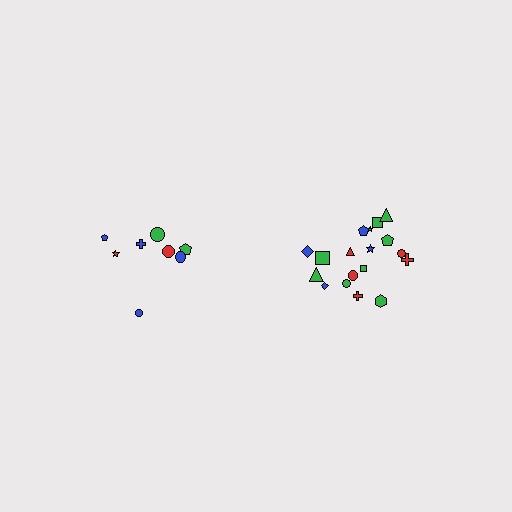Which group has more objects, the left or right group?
The right group.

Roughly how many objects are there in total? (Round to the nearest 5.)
Roughly 25 objects in total.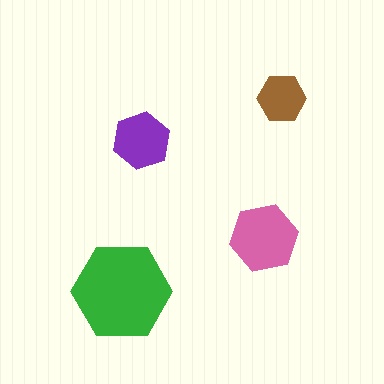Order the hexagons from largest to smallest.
the green one, the pink one, the purple one, the brown one.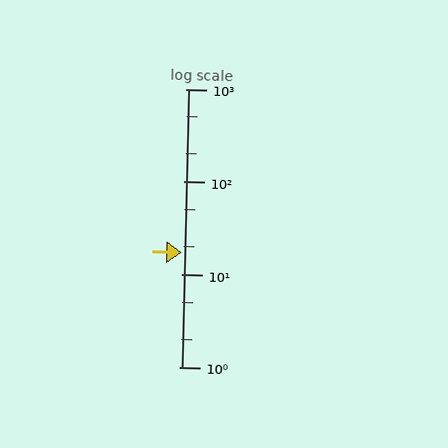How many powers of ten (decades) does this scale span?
The scale spans 3 decades, from 1 to 1000.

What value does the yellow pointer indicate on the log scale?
The pointer indicates approximately 17.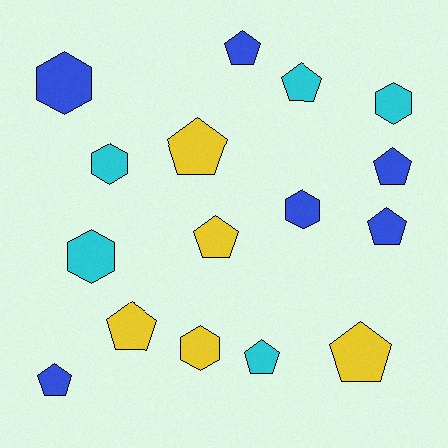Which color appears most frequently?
Blue, with 6 objects.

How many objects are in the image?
There are 16 objects.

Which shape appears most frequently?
Pentagon, with 10 objects.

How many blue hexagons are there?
There are 2 blue hexagons.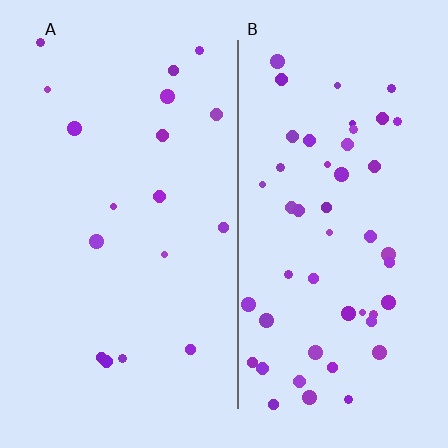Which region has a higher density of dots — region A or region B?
B (the right).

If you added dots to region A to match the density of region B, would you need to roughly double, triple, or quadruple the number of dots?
Approximately triple.